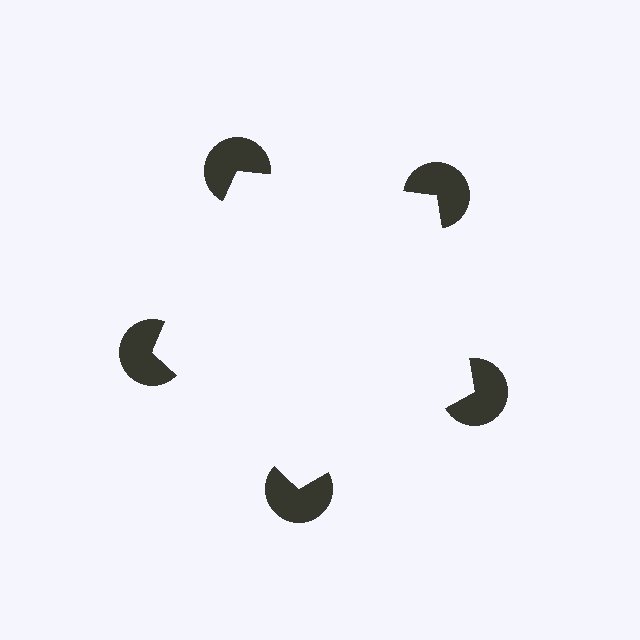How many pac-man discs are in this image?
There are 5 — one at each vertex of the illusory pentagon.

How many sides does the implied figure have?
5 sides.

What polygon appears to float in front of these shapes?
An illusory pentagon — its edges are inferred from the aligned wedge cuts in the pac-man discs, not physically drawn.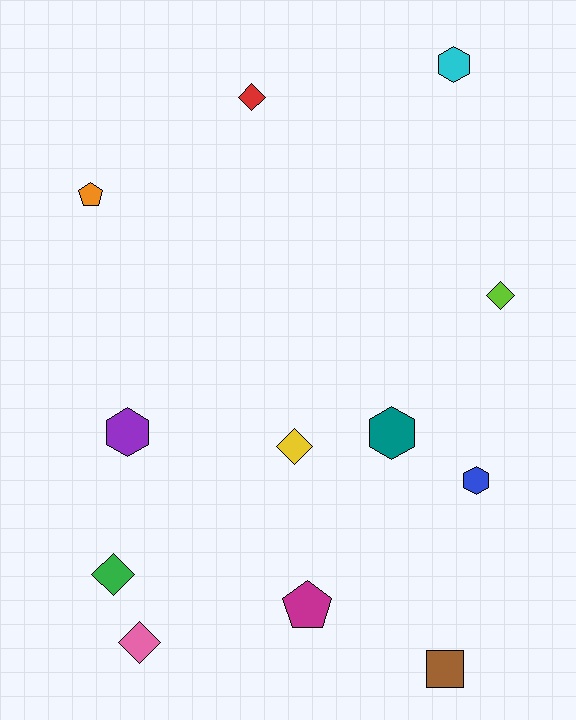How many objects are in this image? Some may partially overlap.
There are 12 objects.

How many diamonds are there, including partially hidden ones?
There are 5 diamonds.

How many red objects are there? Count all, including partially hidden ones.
There is 1 red object.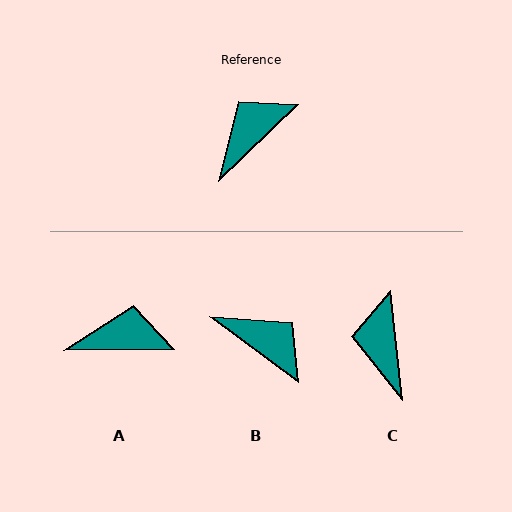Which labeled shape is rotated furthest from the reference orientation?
B, about 81 degrees away.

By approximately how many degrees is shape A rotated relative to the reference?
Approximately 44 degrees clockwise.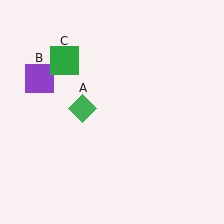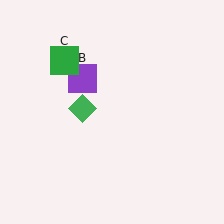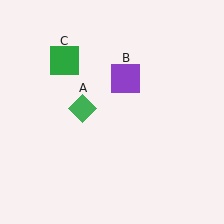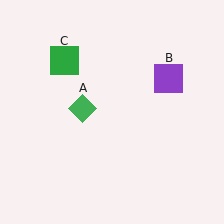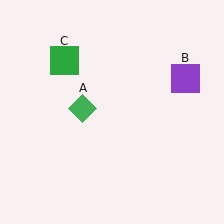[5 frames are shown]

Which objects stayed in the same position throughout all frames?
Green diamond (object A) and green square (object C) remained stationary.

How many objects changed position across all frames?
1 object changed position: purple square (object B).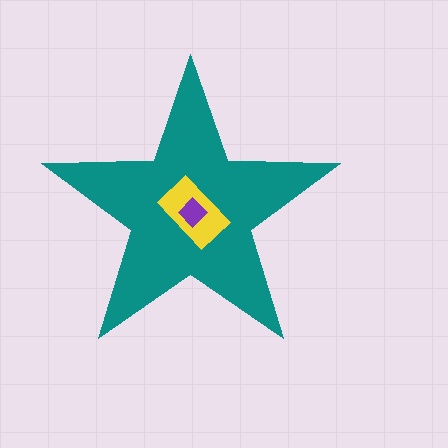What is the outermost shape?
The teal star.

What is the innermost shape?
The purple diamond.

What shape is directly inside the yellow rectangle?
The purple diamond.